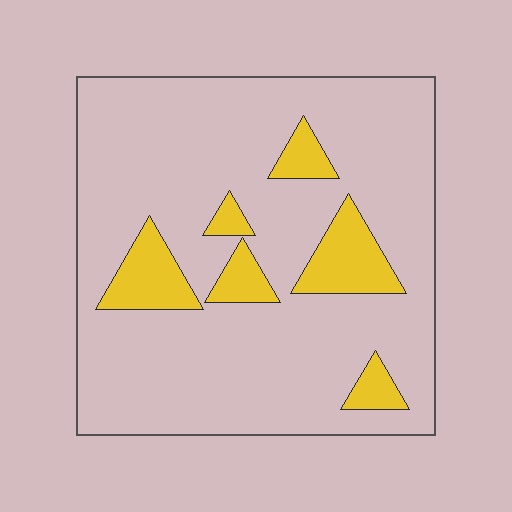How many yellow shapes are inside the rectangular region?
6.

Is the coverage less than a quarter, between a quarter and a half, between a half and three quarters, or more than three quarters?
Less than a quarter.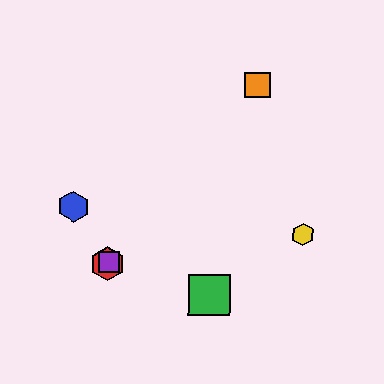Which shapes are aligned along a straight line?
The red hexagon, the purple square, the orange square are aligned along a straight line.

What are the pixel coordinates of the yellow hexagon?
The yellow hexagon is at (303, 235).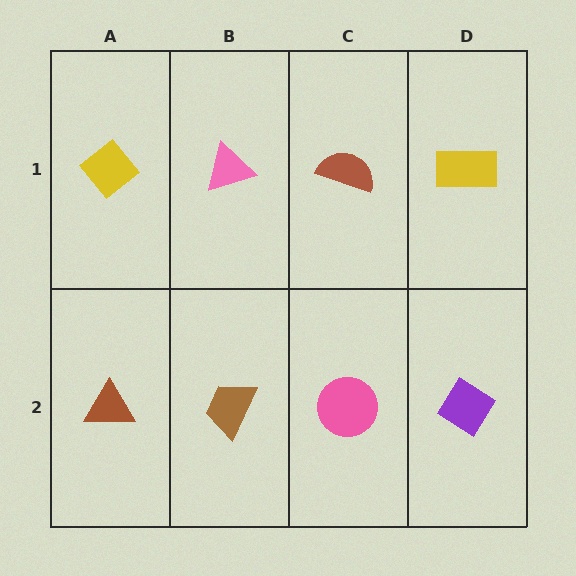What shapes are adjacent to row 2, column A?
A yellow diamond (row 1, column A), a brown trapezoid (row 2, column B).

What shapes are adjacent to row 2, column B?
A pink triangle (row 1, column B), a brown triangle (row 2, column A), a pink circle (row 2, column C).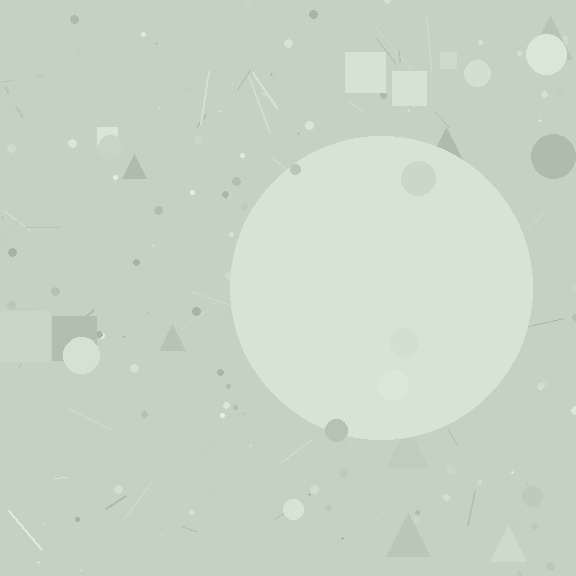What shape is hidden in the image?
A circle is hidden in the image.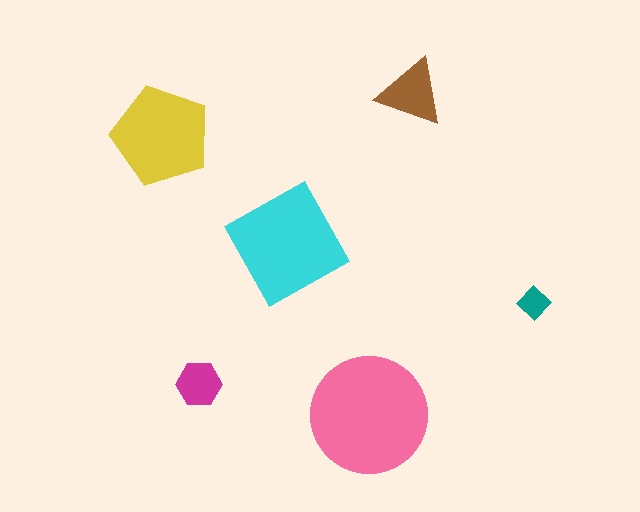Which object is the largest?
The pink circle.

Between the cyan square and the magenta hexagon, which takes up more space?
The cyan square.